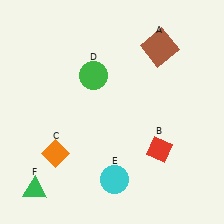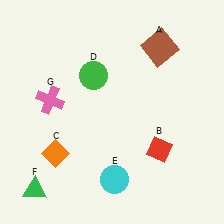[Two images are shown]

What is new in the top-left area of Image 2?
A pink cross (G) was added in the top-left area of Image 2.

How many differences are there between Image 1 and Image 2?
There is 1 difference between the two images.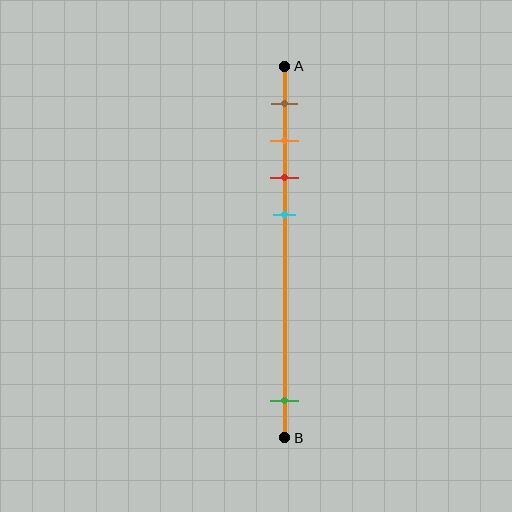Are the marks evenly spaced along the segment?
No, the marks are not evenly spaced.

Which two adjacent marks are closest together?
The orange and red marks are the closest adjacent pair.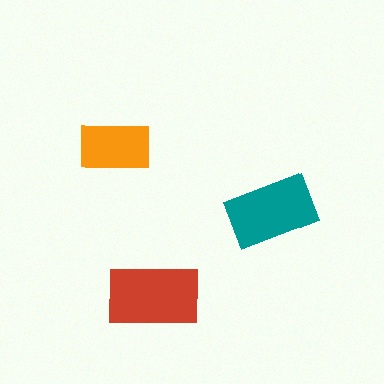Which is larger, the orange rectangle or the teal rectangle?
The teal one.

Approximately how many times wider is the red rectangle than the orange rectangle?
About 1.5 times wider.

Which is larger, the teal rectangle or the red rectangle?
The red one.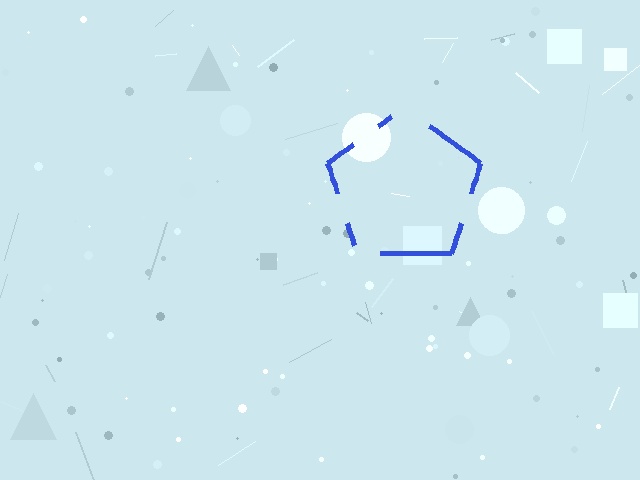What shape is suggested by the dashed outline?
The dashed outline suggests a pentagon.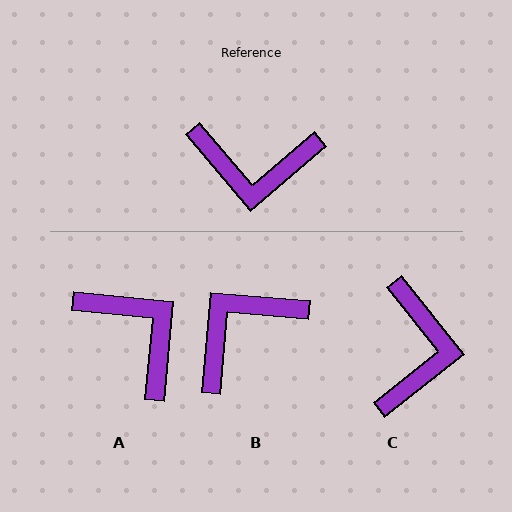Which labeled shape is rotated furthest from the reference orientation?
B, about 135 degrees away.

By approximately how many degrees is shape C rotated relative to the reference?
Approximately 88 degrees counter-clockwise.